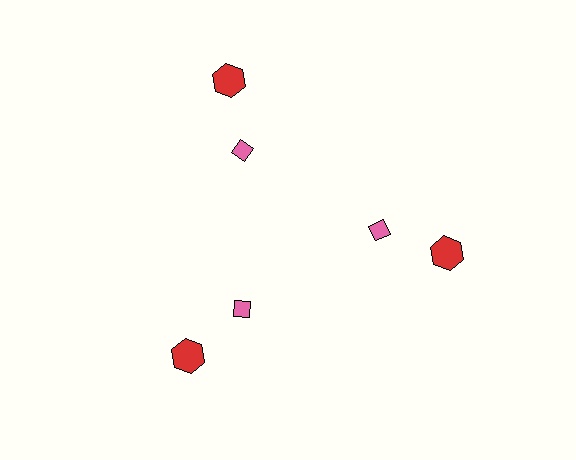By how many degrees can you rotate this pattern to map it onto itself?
The pattern maps onto itself every 120 degrees of rotation.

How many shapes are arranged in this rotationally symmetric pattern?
There are 6 shapes, arranged in 3 groups of 2.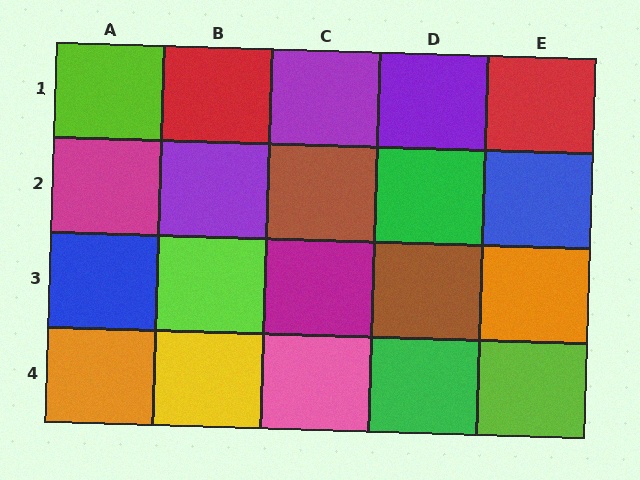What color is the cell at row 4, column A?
Orange.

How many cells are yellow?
1 cell is yellow.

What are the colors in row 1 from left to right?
Lime, red, purple, purple, red.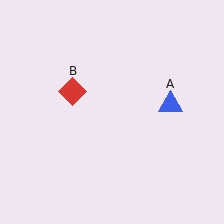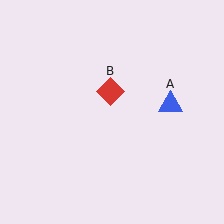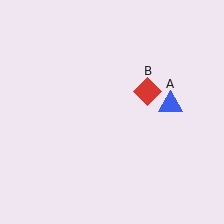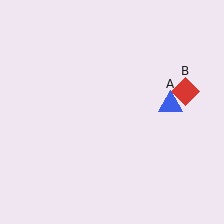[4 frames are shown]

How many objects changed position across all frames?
1 object changed position: red diamond (object B).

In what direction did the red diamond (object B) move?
The red diamond (object B) moved right.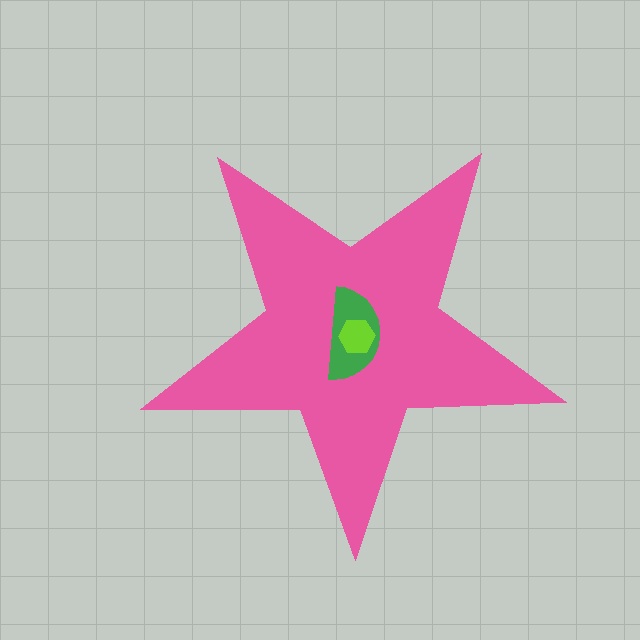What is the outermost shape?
The pink star.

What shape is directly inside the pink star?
The green semicircle.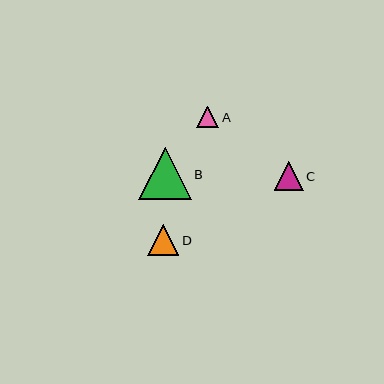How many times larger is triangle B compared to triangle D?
Triangle B is approximately 1.7 times the size of triangle D.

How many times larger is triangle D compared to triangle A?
Triangle D is approximately 1.4 times the size of triangle A.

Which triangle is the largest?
Triangle B is the largest with a size of approximately 52 pixels.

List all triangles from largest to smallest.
From largest to smallest: B, D, C, A.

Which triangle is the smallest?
Triangle A is the smallest with a size of approximately 22 pixels.